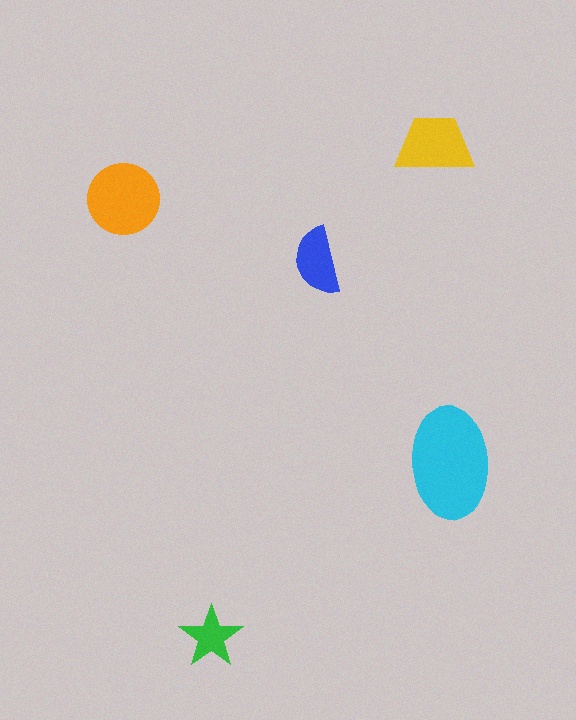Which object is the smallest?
The green star.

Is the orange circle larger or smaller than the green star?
Larger.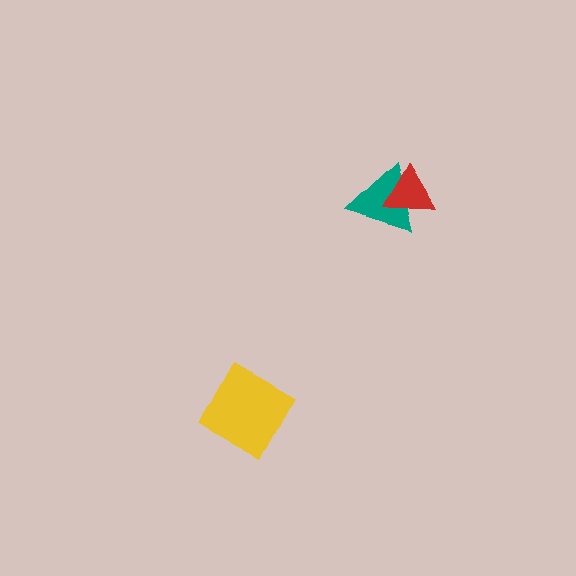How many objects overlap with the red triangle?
1 object overlaps with the red triangle.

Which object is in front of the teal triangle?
The red triangle is in front of the teal triangle.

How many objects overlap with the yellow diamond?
0 objects overlap with the yellow diamond.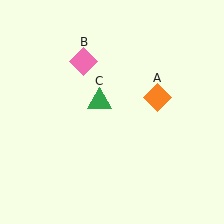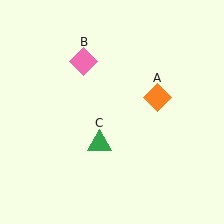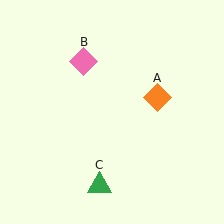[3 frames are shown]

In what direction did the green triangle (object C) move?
The green triangle (object C) moved down.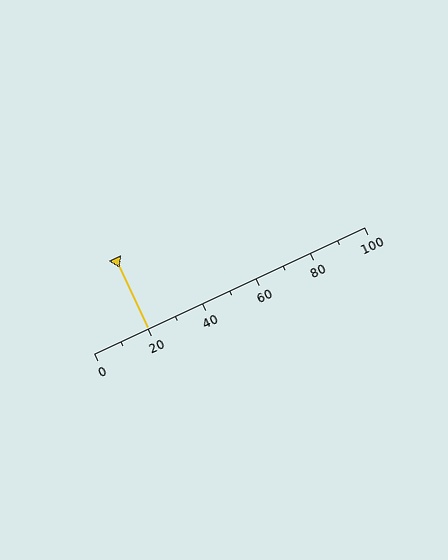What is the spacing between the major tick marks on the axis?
The major ticks are spaced 20 apart.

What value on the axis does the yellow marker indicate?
The marker indicates approximately 20.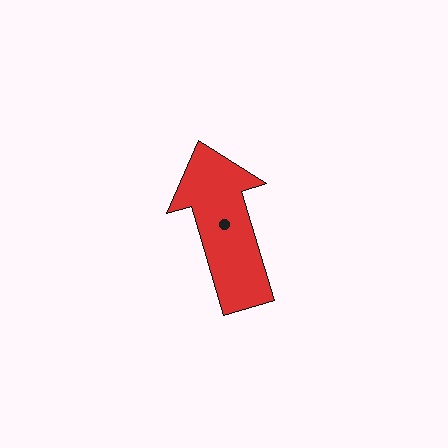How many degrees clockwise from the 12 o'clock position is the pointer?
Approximately 343 degrees.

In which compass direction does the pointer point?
North.